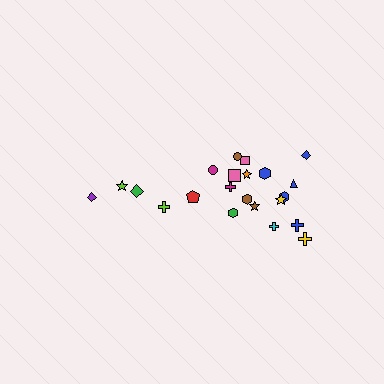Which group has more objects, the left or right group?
The right group.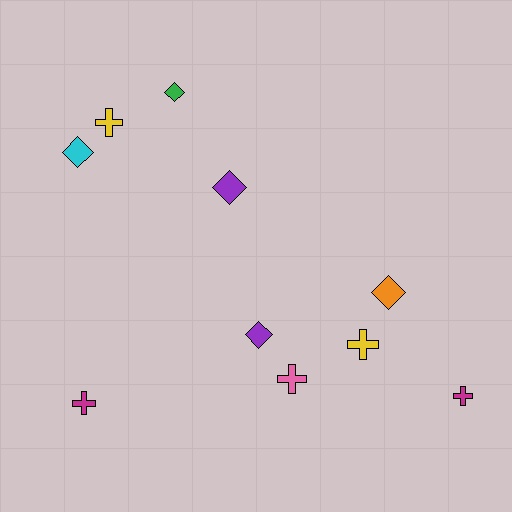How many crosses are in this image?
There are 5 crosses.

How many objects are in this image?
There are 10 objects.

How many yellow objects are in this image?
There are 2 yellow objects.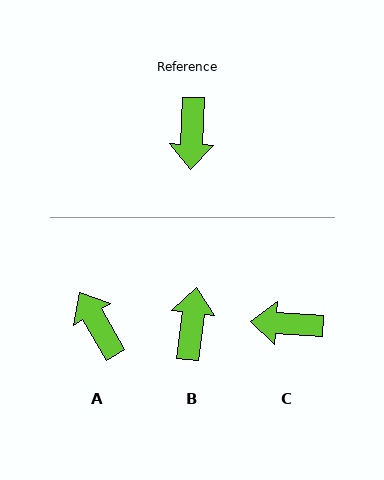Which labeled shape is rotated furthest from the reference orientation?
B, about 175 degrees away.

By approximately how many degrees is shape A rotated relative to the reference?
Approximately 148 degrees clockwise.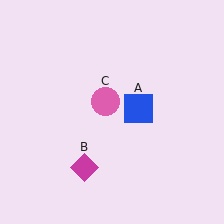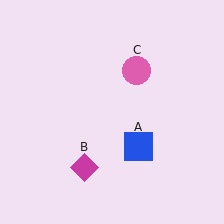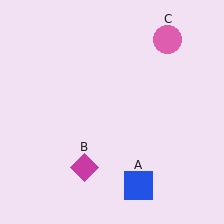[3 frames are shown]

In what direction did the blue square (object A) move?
The blue square (object A) moved down.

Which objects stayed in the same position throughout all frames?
Magenta diamond (object B) remained stationary.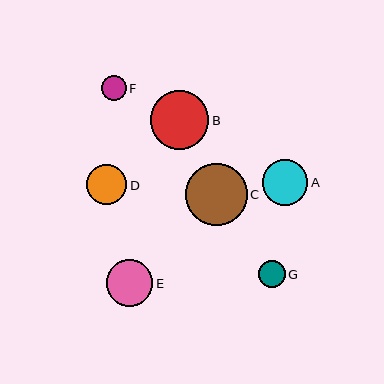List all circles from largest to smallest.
From largest to smallest: C, B, E, A, D, G, F.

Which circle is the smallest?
Circle F is the smallest with a size of approximately 25 pixels.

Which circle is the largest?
Circle C is the largest with a size of approximately 62 pixels.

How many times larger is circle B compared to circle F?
Circle B is approximately 2.3 times the size of circle F.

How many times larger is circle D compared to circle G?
Circle D is approximately 1.5 times the size of circle G.